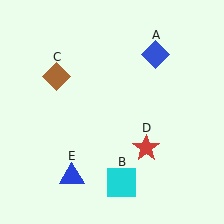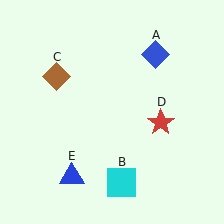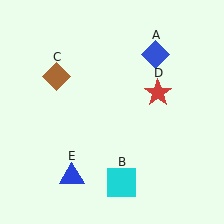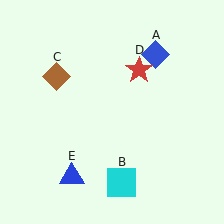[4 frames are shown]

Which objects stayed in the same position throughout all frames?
Blue diamond (object A) and cyan square (object B) and brown diamond (object C) and blue triangle (object E) remained stationary.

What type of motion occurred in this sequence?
The red star (object D) rotated counterclockwise around the center of the scene.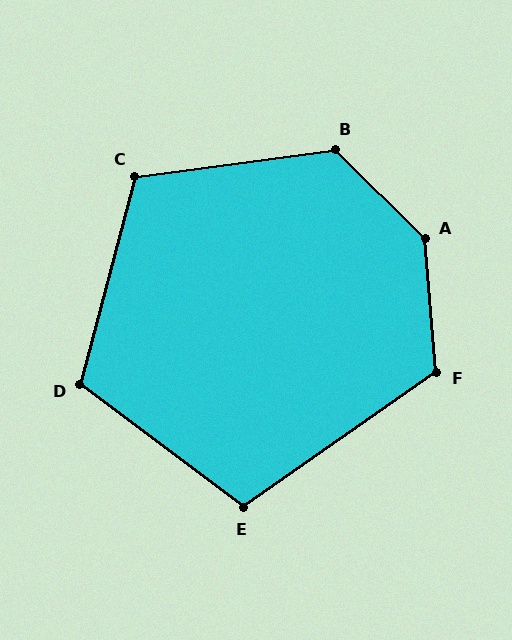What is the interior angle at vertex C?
Approximately 113 degrees (obtuse).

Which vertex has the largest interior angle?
A, at approximately 139 degrees.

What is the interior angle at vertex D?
Approximately 112 degrees (obtuse).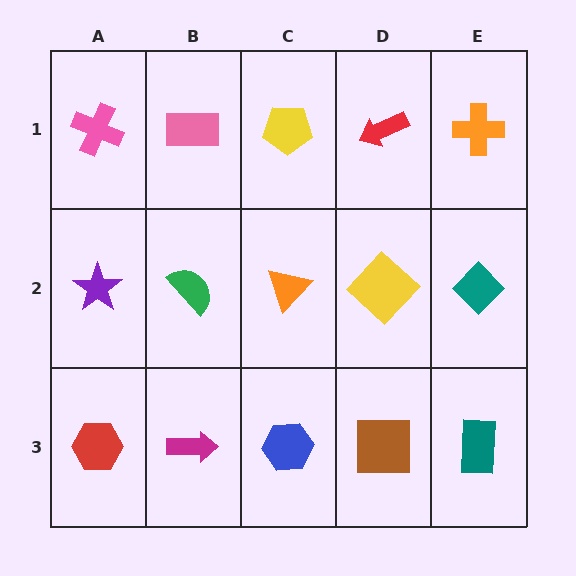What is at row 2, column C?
An orange triangle.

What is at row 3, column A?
A red hexagon.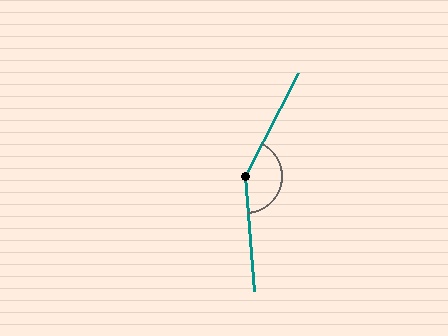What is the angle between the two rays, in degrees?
Approximately 148 degrees.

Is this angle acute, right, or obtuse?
It is obtuse.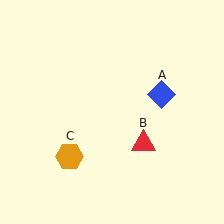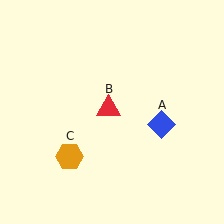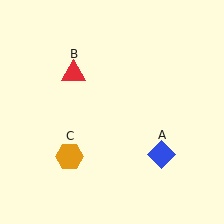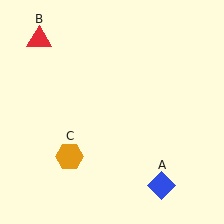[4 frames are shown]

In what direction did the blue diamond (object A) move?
The blue diamond (object A) moved down.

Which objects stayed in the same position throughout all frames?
Orange hexagon (object C) remained stationary.